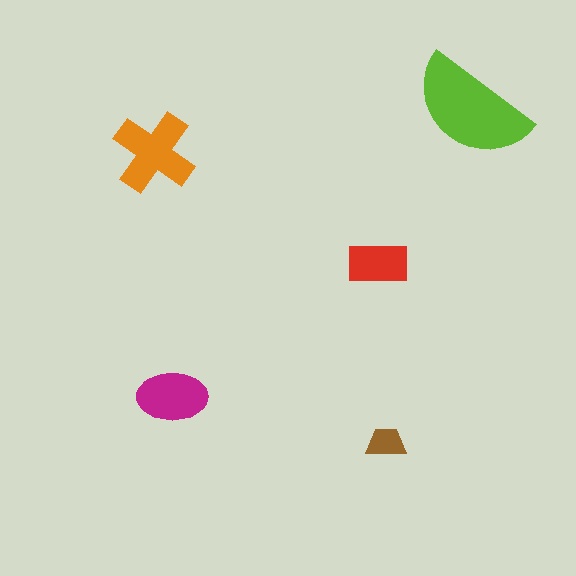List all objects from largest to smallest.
The lime semicircle, the orange cross, the magenta ellipse, the red rectangle, the brown trapezoid.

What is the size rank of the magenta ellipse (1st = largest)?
3rd.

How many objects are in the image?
There are 5 objects in the image.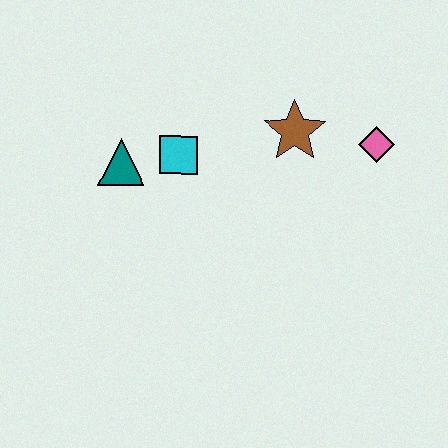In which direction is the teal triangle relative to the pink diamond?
The teal triangle is to the left of the pink diamond.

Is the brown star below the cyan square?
No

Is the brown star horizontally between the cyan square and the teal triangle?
No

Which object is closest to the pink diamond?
The brown star is closest to the pink diamond.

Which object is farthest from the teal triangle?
The pink diamond is farthest from the teal triangle.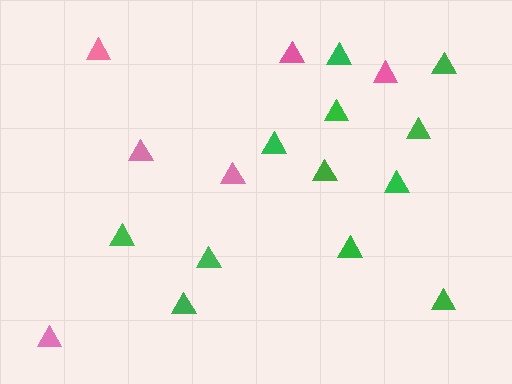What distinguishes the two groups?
There are 2 groups: one group of green triangles (12) and one group of pink triangles (6).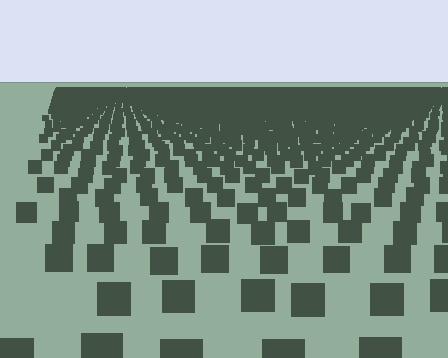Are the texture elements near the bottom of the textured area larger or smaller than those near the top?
Larger. Near the bottom, elements are closer to the viewer and appear at a bigger on-screen size.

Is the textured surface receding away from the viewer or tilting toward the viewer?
The surface is receding away from the viewer. Texture elements get smaller and denser toward the top.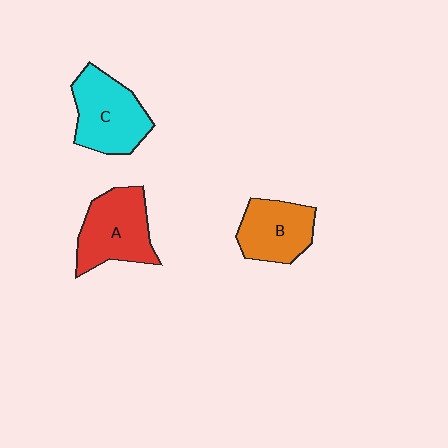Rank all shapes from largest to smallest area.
From largest to smallest: C (cyan), A (red), B (orange).